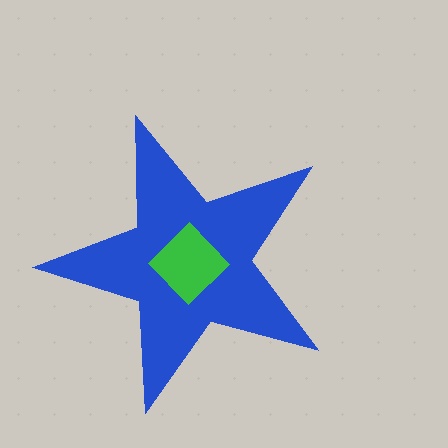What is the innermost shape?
The green diamond.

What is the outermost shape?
The blue star.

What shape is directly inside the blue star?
The green diamond.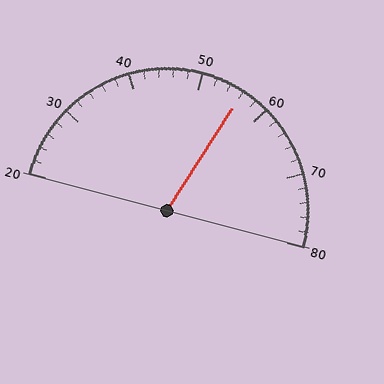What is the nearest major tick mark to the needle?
The nearest major tick mark is 60.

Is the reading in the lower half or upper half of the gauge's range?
The reading is in the upper half of the range (20 to 80).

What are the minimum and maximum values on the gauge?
The gauge ranges from 20 to 80.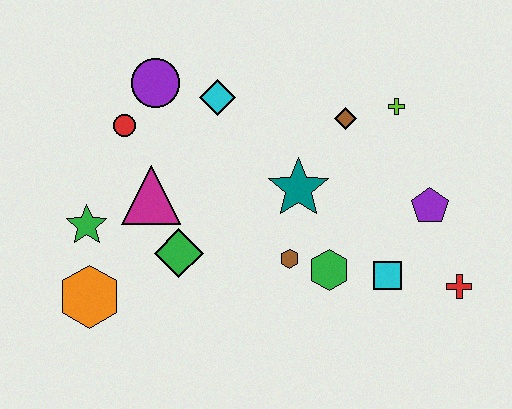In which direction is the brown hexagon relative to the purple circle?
The brown hexagon is below the purple circle.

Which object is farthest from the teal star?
The orange hexagon is farthest from the teal star.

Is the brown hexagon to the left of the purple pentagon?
Yes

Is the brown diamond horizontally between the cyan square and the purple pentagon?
No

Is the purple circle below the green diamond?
No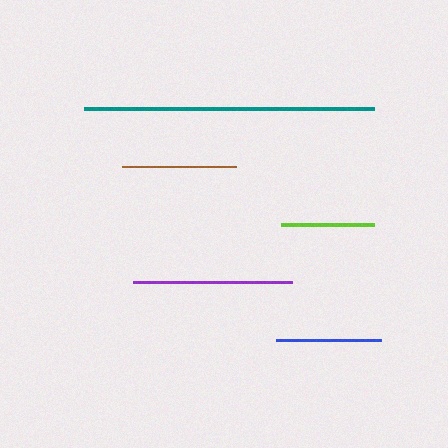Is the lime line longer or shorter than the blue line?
The blue line is longer than the lime line.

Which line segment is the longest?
The teal line is the longest at approximately 291 pixels.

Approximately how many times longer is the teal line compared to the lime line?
The teal line is approximately 3.1 times the length of the lime line.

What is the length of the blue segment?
The blue segment is approximately 106 pixels long.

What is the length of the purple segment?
The purple segment is approximately 158 pixels long.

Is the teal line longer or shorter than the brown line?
The teal line is longer than the brown line.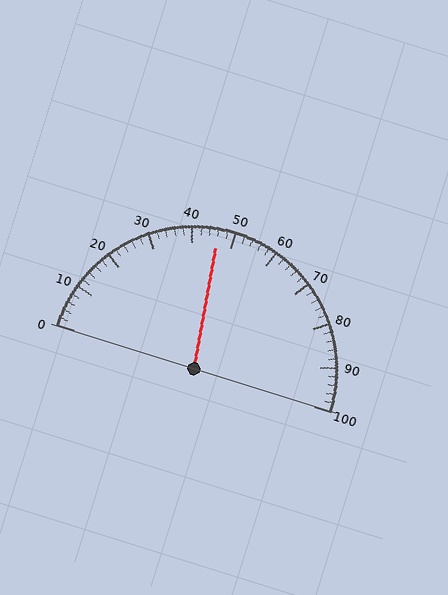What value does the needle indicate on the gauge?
The needle indicates approximately 46.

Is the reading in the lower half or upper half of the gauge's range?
The reading is in the lower half of the range (0 to 100).